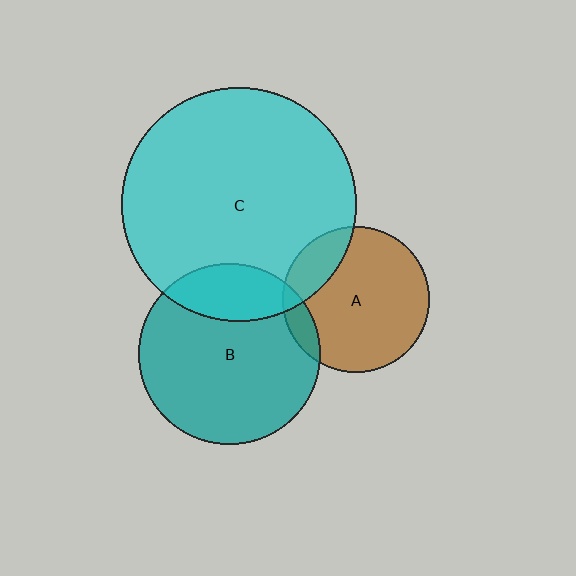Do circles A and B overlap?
Yes.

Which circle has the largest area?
Circle C (cyan).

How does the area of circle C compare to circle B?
Approximately 1.7 times.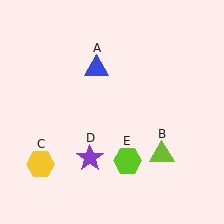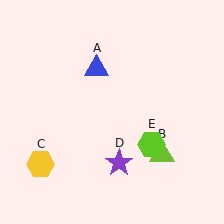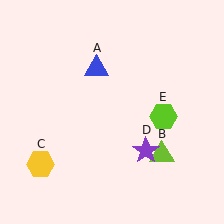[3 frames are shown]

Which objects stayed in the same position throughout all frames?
Blue triangle (object A) and lime triangle (object B) and yellow hexagon (object C) remained stationary.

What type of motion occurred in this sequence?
The purple star (object D), lime hexagon (object E) rotated counterclockwise around the center of the scene.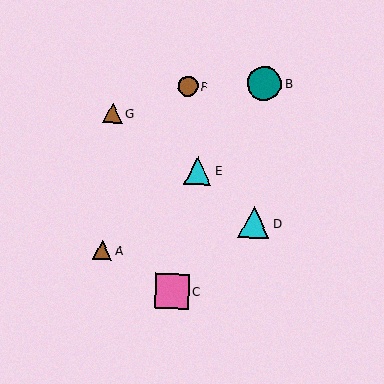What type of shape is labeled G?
Shape G is a brown triangle.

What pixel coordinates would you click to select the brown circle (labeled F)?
Click at (188, 87) to select the brown circle F.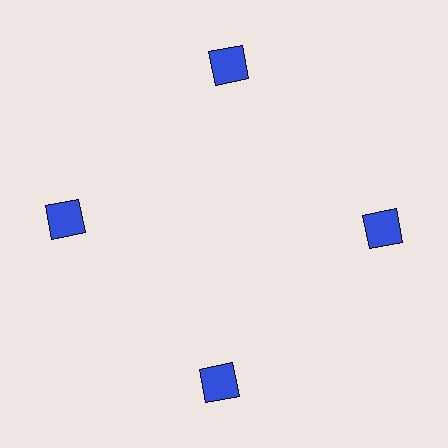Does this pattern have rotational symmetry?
Yes, this pattern has 4-fold rotational symmetry. It looks the same after rotating 90 degrees around the center.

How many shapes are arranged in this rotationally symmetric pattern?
There are 4 shapes, arranged in 4 groups of 1.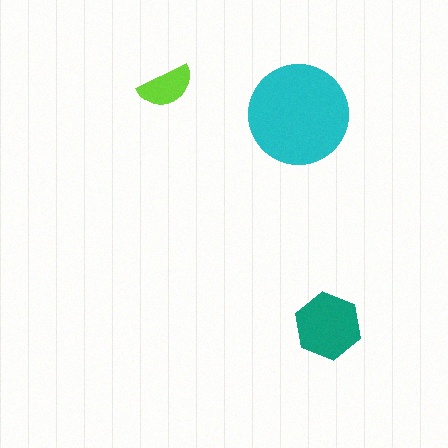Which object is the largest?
The cyan circle.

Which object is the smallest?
The lime semicircle.